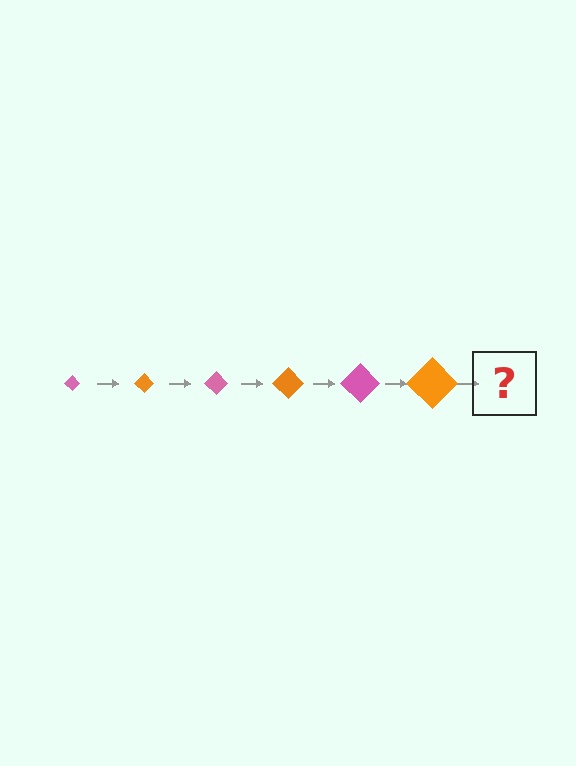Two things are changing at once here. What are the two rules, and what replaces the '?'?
The two rules are that the diamond grows larger each step and the color cycles through pink and orange. The '?' should be a pink diamond, larger than the previous one.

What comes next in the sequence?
The next element should be a pink diamond, larger than the previous one.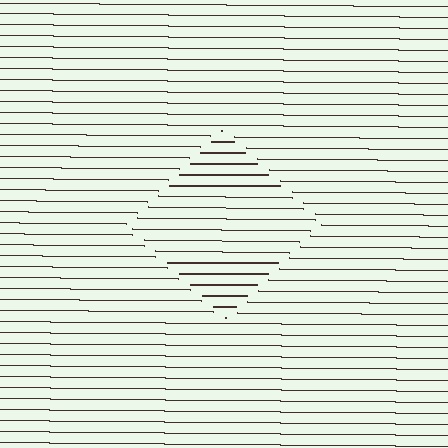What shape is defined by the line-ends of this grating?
An illusory square. The interior of the shape contains the same grating, shifted by half a period — the contour is defined by the phase discontinuity where line-ends from the inner and outer gratings abut.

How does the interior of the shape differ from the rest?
The interior of the shape contains the same grating, shifted by half a period — the contour is defined by the phase discontinuity where line-ends from the inner and outer gratings abut.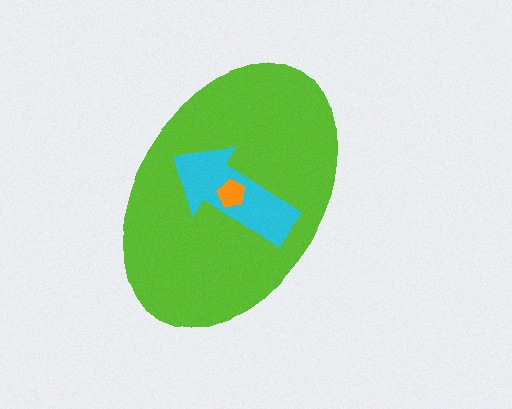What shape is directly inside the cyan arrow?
The orange pentagon.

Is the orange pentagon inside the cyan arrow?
Yes.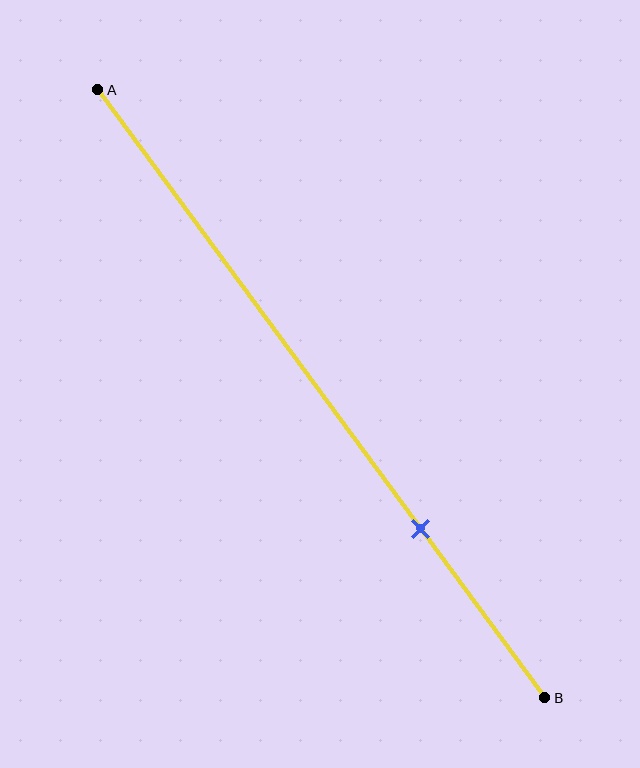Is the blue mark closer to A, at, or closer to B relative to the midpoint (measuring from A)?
The blue mark is closer to point B than the midpoint of segment AB.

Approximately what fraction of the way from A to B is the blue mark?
The blue mark is approximately 70% of the way from A to B.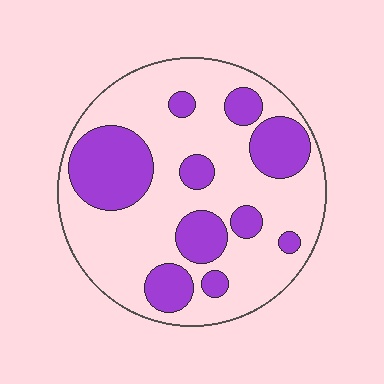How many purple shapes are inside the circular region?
10.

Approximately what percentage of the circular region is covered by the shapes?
Approximately 30%.